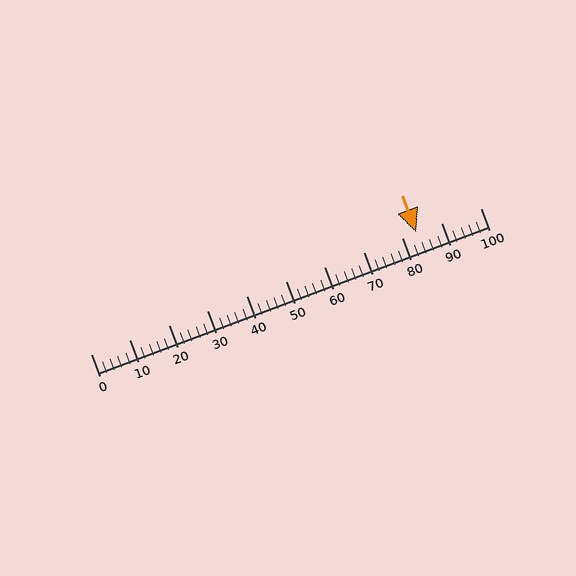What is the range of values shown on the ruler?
The ruler shows values from 0 to 100.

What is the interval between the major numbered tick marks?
The major tick marks are spaced 10 units apart.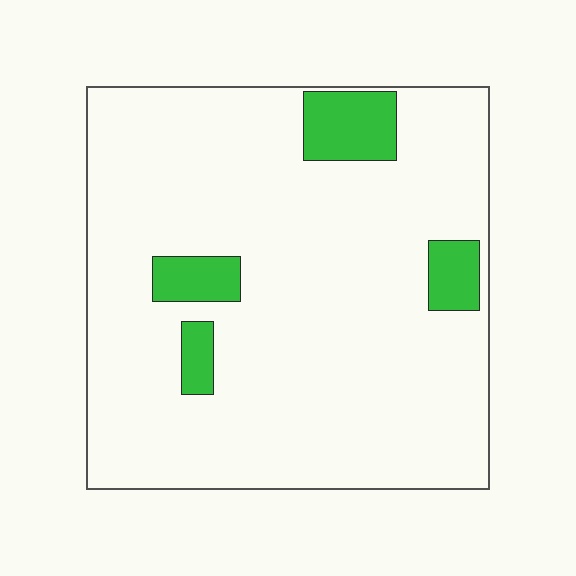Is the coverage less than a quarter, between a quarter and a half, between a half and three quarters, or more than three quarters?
Less than a quarter.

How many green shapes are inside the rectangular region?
4.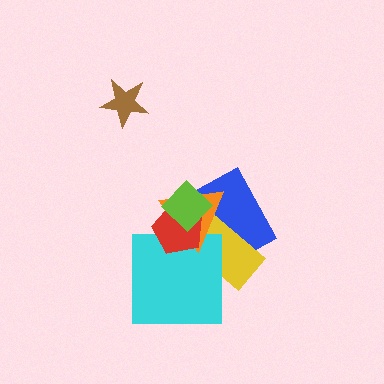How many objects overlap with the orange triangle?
5 objects overlap with the orange triangle.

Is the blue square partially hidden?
Yes, it is partially covered by another shape.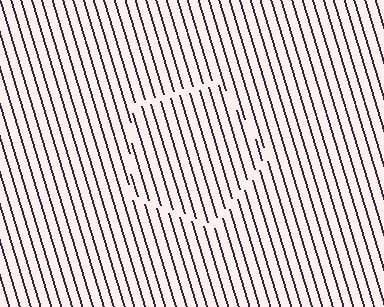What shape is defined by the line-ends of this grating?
An illusory pentagon. The interior of the shape contains the same grating, shifted by half a period — the contour is defined by the phase discontinuity where line-ends from the inner and outer gratings abut.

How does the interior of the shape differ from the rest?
The interior of the shape contains the same grating, shifted by half a period — the contour is defined by the phase discontinuity where line-ends from the inner and outer gratings abut.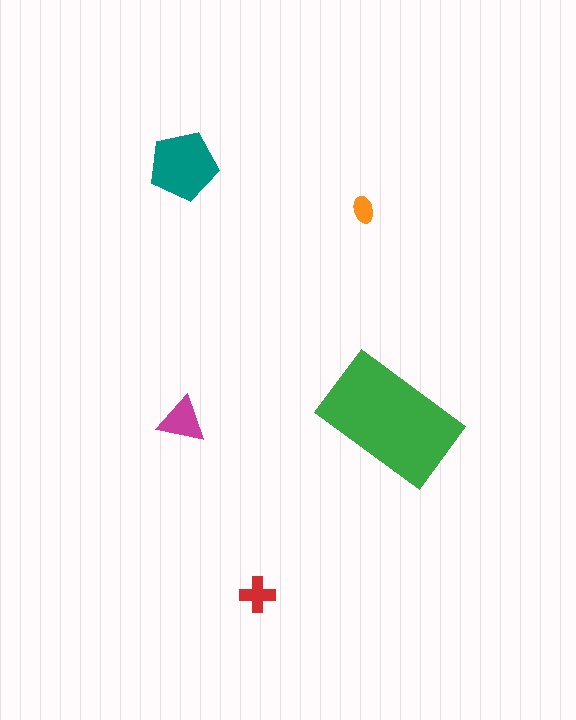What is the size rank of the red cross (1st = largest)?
4th.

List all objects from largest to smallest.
The green rectangle, the teal pentagon, the magenta triangle, the red cross, the orange ellipse.